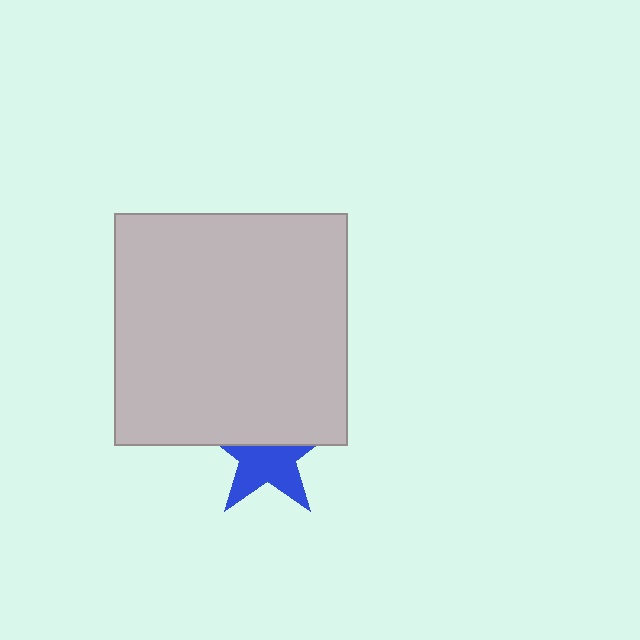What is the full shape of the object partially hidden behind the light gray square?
The partially hidden object is a blue star.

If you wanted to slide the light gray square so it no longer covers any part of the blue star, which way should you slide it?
Slide it up — that is the most direct way to separate the two shapes.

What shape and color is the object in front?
The object in front is a light gray square.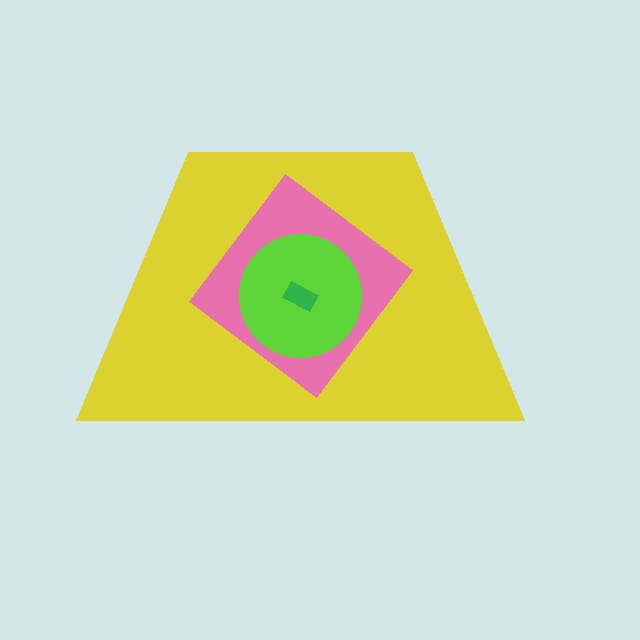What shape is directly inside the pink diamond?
The lime circle.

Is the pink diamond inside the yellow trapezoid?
Yes.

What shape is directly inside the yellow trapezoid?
The pink diamond.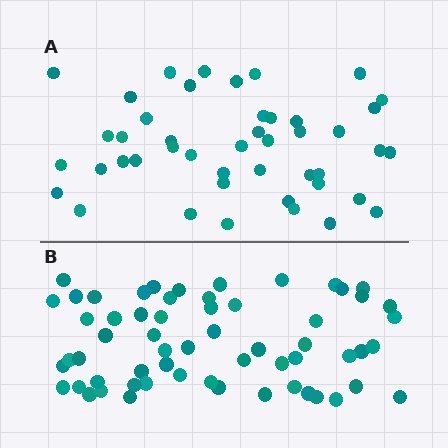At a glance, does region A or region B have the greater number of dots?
Region B (the bottom region) has more dots.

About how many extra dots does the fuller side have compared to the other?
Region B has approximately 15 more dots than region A.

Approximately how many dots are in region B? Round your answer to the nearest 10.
About 60 dots.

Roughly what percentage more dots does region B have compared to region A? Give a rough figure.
About 35% more.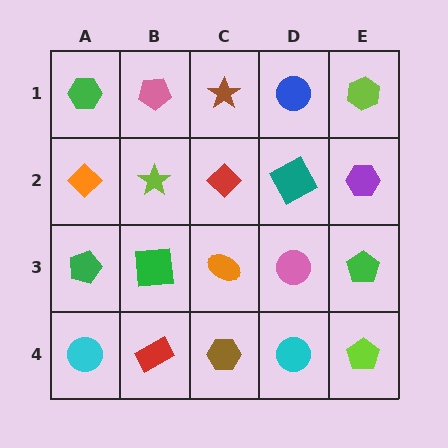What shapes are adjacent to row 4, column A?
A green pentagon (row 3, column A), a red rectangle (row 4, column B).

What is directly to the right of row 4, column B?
A brown hexagon.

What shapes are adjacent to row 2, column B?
A pink pentagon (row 1, column B), a green square (row 3, column B), an orange diamond (row 2, column A), a red diamond (row 2, column C).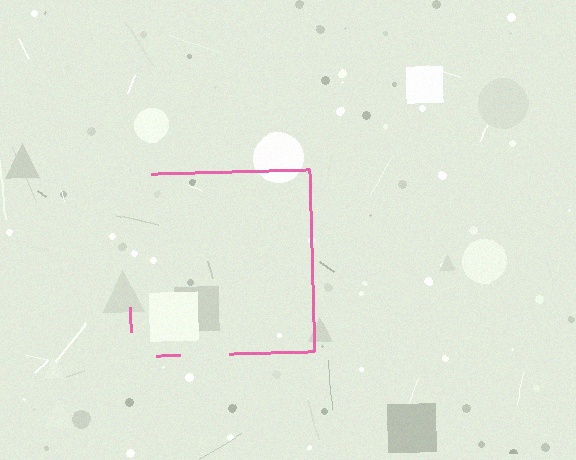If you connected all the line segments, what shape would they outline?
They would outline a square.